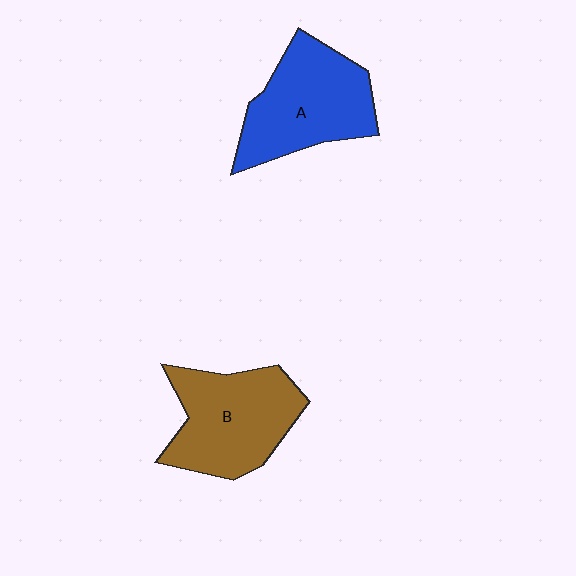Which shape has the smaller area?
Shape B (brown).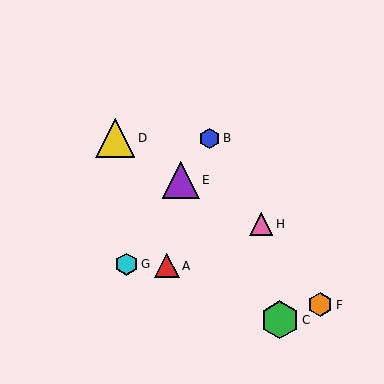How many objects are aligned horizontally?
2 objects (B, D) are aligned horizontally.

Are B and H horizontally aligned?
No, B is at y≈138 and H is at y≈224.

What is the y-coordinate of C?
Object C is at y≈320.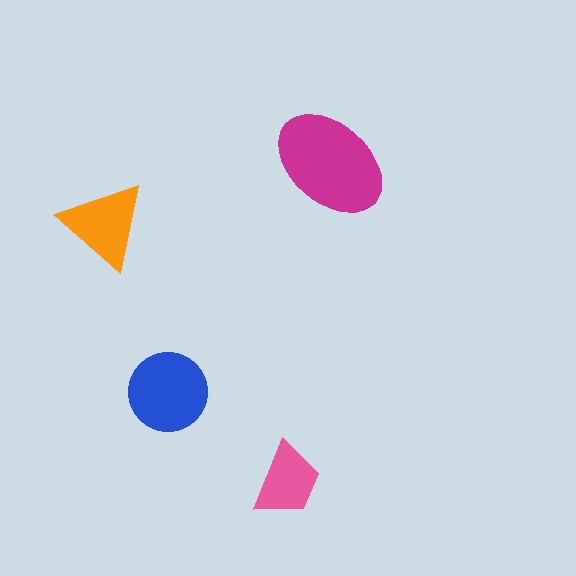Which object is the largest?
The magenta ellipse.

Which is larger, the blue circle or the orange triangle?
The blue circle.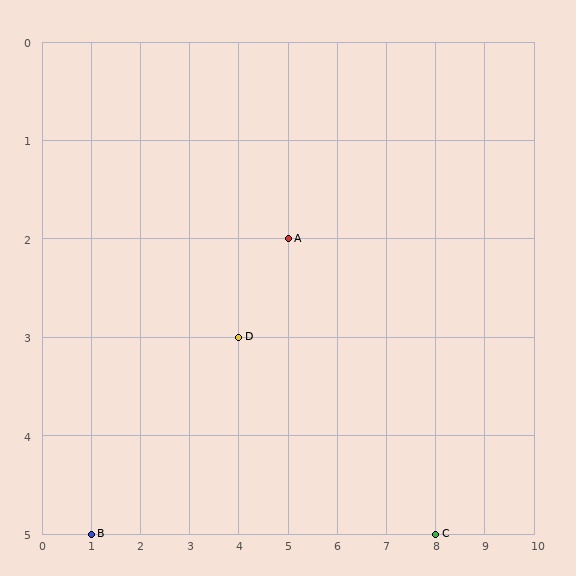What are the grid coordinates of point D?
Point D is at grid coordinates (4, 3).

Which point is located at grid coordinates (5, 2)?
Point A is at (5, 2).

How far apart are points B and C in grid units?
Points B and C are 7 columns apart.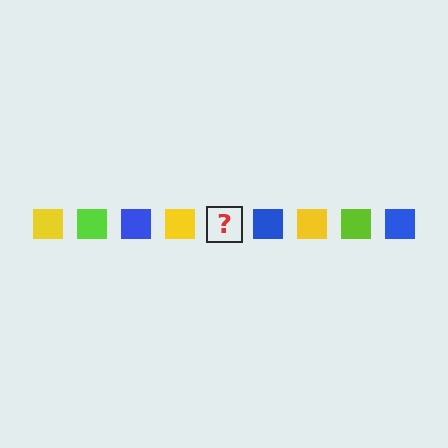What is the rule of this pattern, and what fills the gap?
The rule is that the pattern cycles through yellow, lime, blue squares. The gap should be filled with a lime square.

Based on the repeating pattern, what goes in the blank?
The blank should be a lime square.